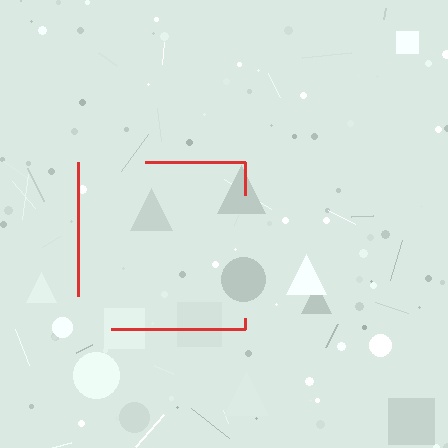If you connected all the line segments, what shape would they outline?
They would outline a square.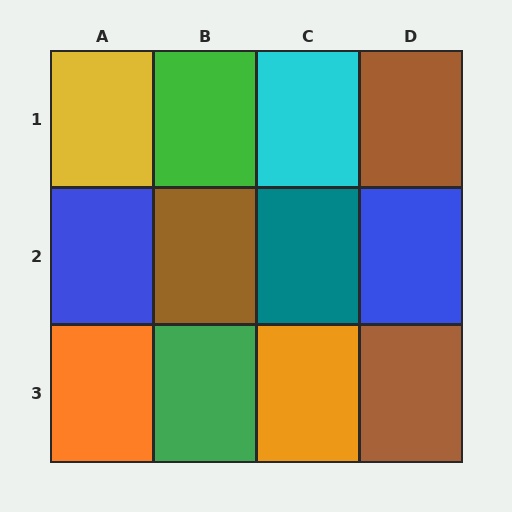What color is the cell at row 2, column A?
Blue.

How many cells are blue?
2 cells are blue.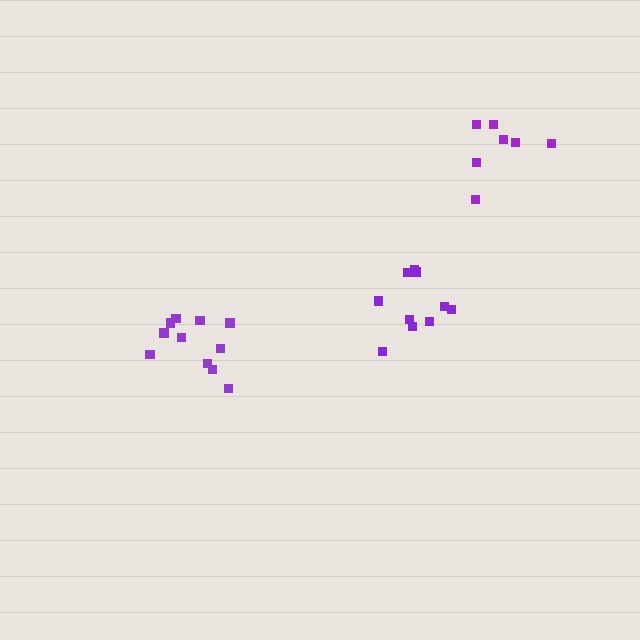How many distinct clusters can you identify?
There are 3 distinct clusters.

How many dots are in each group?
Group 1: 10 dots, Group 2: 11 dots, Group 3: 7 dots (28 total).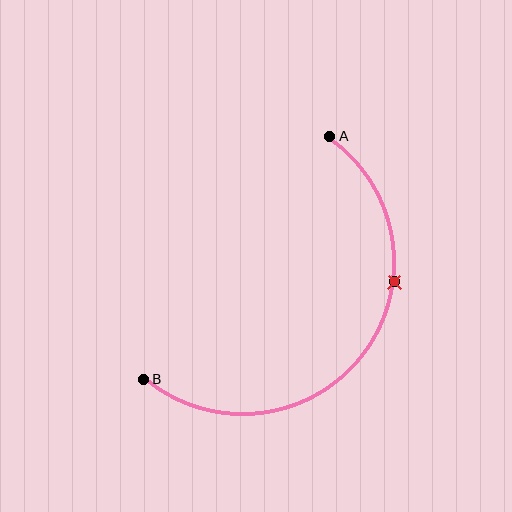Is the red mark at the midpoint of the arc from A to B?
No. The red mark lies on the arc but is closer to endpoint A. The arc midpoint would be at the point on the curve equidistant along the arc from both A and B.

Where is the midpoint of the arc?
The arc midpoint is the point on the curve farthest from the straight line joining A and B. It sits below and to the right of that line.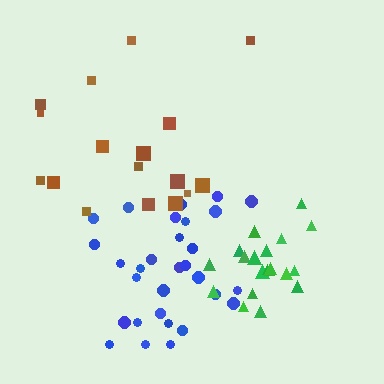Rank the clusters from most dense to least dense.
green, blue, brown.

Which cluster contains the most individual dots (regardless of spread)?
Blue (30).